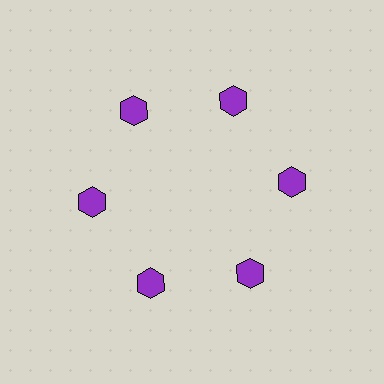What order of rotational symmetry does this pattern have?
This pattern has 6-fold rotational symmetry.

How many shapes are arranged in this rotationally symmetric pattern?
There are 6 shapes, arranged in 6 groups of 1.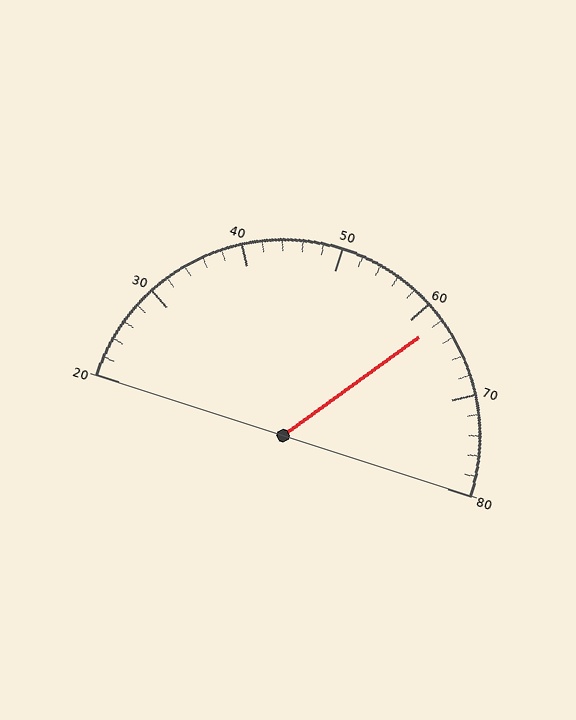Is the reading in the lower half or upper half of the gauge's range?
The reading is in the upper half of the range (20 to 80).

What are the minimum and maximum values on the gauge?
The gauge ranges from 20 to 80.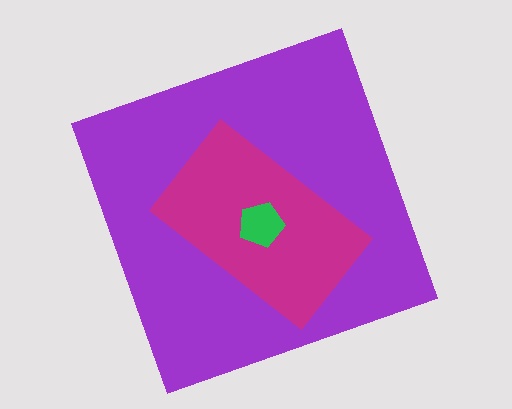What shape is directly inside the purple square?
The magenta rectangle.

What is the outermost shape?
The purple square.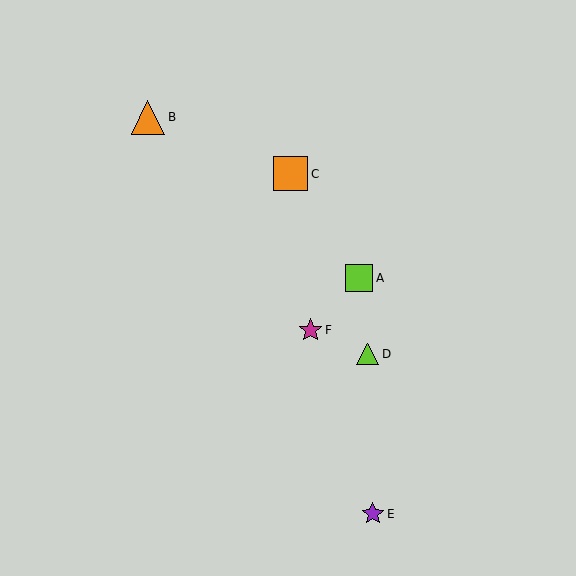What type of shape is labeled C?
Shape C is an orange square.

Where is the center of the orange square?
The center of the orange square is at (291, 174).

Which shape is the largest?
The orange square (labeled C) is the largest.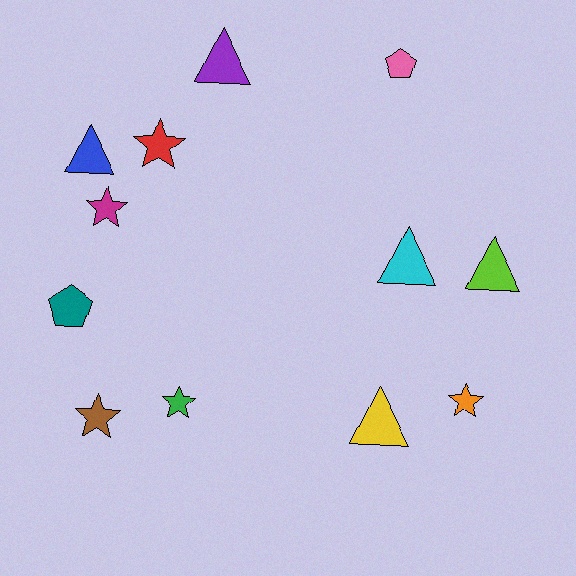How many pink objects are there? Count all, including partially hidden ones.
There is 1 pink object.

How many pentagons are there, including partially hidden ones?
There are 2 pentagons.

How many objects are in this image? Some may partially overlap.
There are 12 objects.